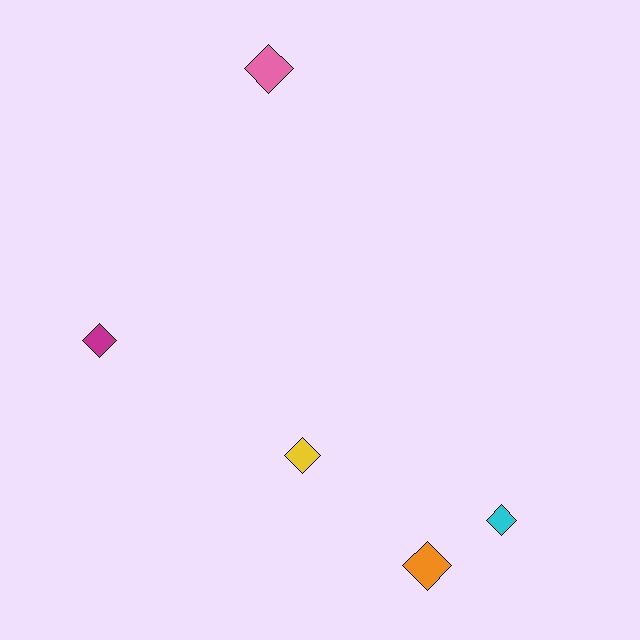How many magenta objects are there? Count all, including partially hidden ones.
There is 1 magenta object.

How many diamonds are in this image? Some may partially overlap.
There are 5 diamonds.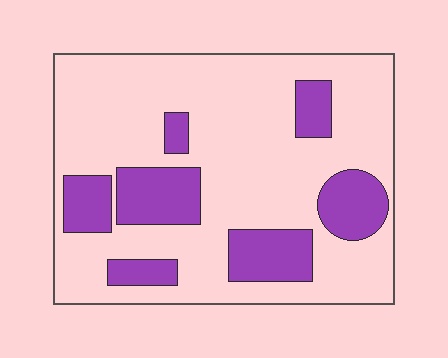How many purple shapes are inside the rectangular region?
7.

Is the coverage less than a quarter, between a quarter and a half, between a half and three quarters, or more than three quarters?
Less than a quarter.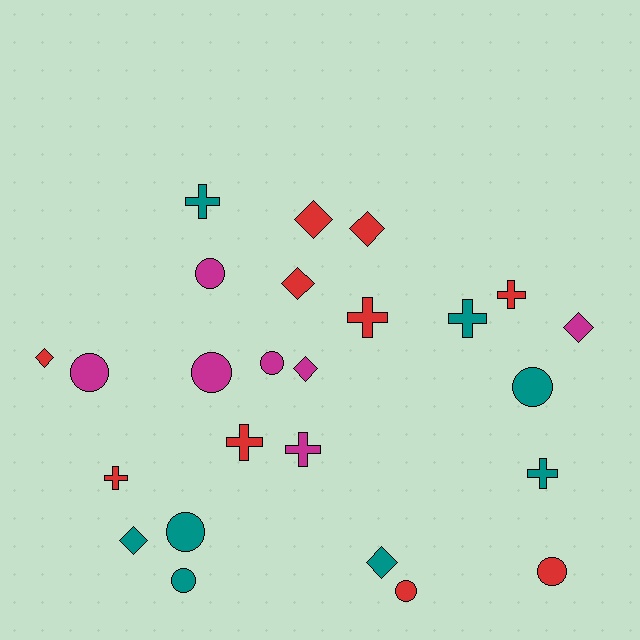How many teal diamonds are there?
There are 2 teal diamonds.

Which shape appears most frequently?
Circle, with 9 objects.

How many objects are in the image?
There are 25 objects.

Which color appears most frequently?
Red, with 10 objects.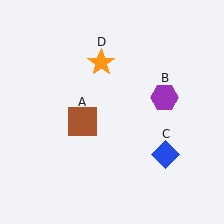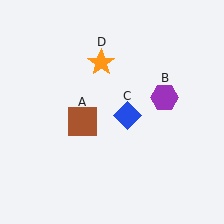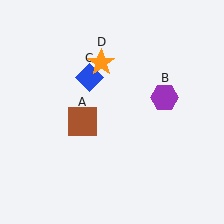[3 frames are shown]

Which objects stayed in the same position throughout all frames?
Brown square (object A) and purple hexagon (object B) and orange star (object D) remained stationary.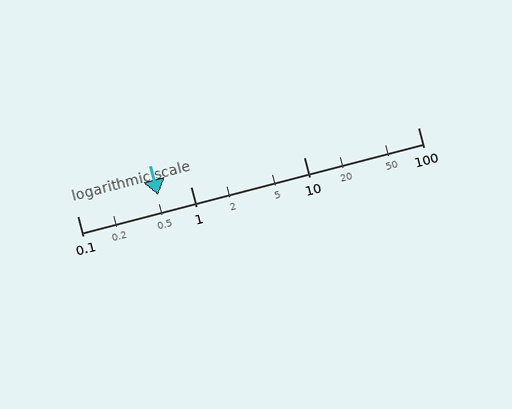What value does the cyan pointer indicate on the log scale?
The pointer indicates approximately 0.51.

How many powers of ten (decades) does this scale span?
The scale spans 3 decades, from 0.1 to 100.